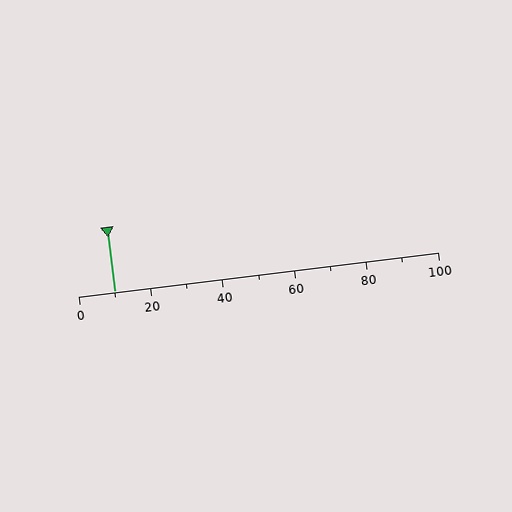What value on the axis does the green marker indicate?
The marker indicates approximately 10.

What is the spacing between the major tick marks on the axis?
The major ticks are spaced 20 apart.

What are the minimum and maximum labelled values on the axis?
The axis runs from 0 to 100.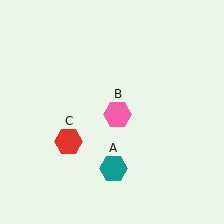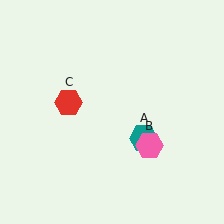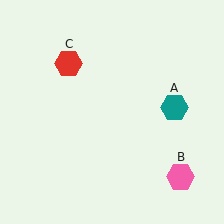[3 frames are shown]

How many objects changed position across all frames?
3 objects changed position: teal hexagon (object A), pink hexagon (object B), red hexagon (object C).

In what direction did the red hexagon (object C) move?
The red hexagon (object C) moved up.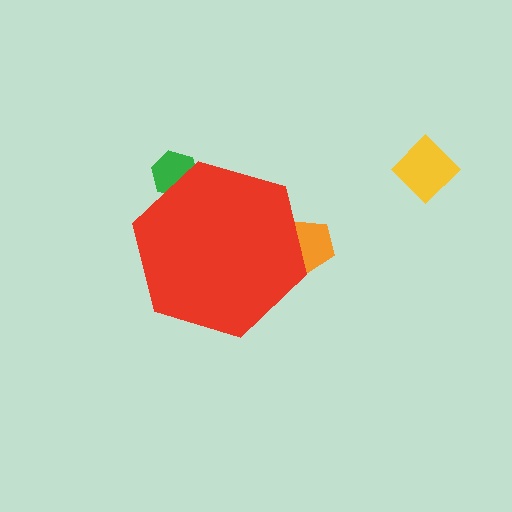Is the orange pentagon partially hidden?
Yes, the orange pentagon is partially hidden behind the red hexagon.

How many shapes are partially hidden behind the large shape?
2 shapes are partially hidden.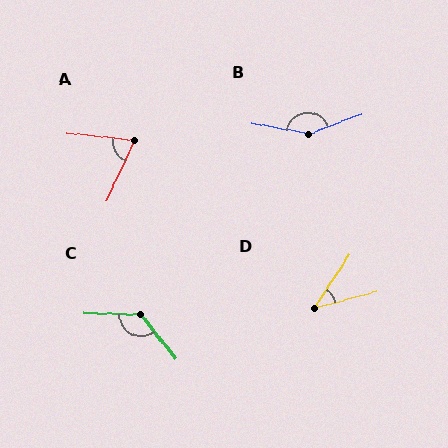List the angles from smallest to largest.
D (41°), A (71°), C (130°), B (149°).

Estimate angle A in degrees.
Approximately 71 degrees.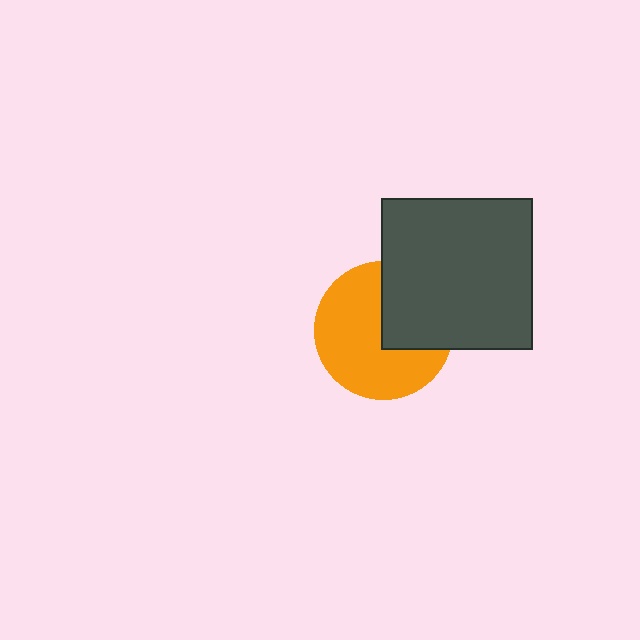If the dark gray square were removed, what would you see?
You would see the complete orange circle.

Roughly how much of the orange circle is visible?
Most of it is visible (roughly 65%).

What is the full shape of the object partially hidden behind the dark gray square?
The partially hidden object is an orange circle.